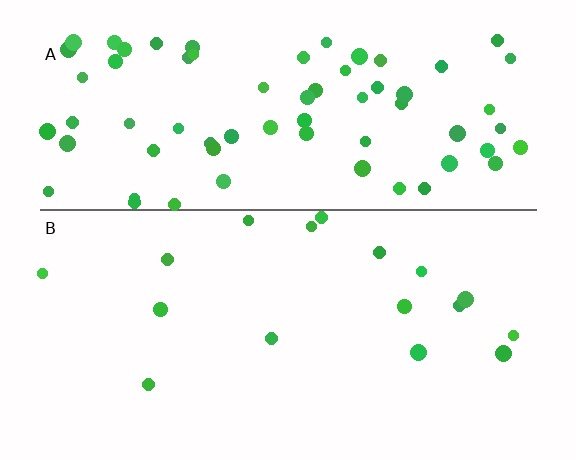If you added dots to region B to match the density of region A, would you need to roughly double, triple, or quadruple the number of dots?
Approximately quadruple.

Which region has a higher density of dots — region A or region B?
A (the top).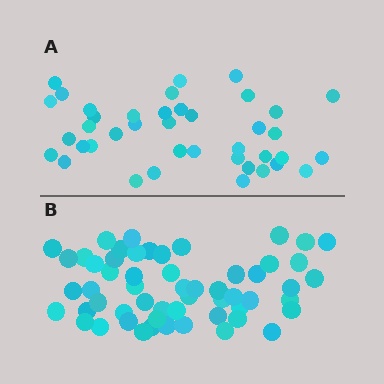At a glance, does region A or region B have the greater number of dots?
Region B (the bottom region) has more dots.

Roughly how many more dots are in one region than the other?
Region B has approximately 15 more dots than region A.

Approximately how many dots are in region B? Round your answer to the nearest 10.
About 60 dots. (The exact count is 56, which rounds to 60.)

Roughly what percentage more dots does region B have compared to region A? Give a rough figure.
About 40% more.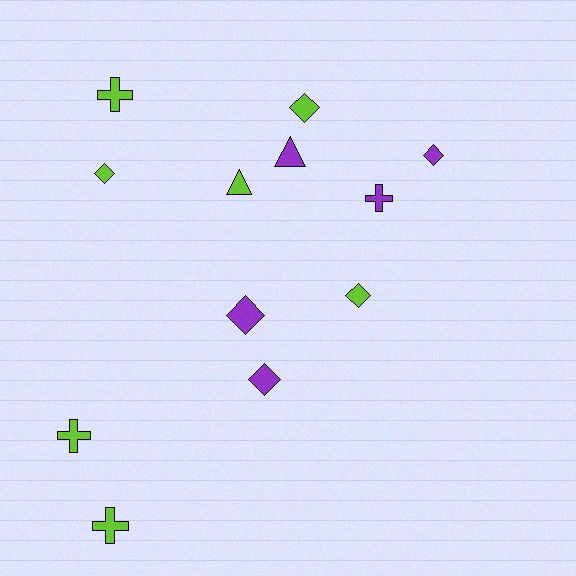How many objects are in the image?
There are 12 objects.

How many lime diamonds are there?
There are 3 lime diamonds.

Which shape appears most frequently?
Diamond, with 6 objects.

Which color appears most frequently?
Lime, with 7 objects.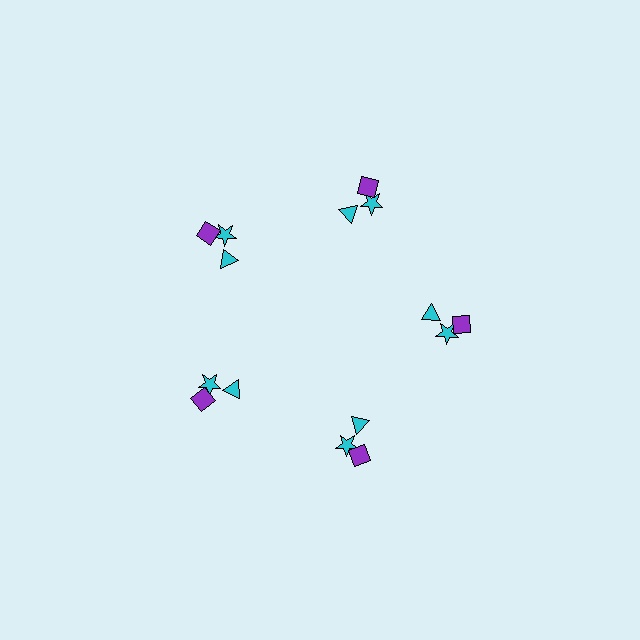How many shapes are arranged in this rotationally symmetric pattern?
There are 15 shapes, arranged in 5 groups of 3.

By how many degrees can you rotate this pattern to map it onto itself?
The pattern maps onto itself every 72 degrees of rotation.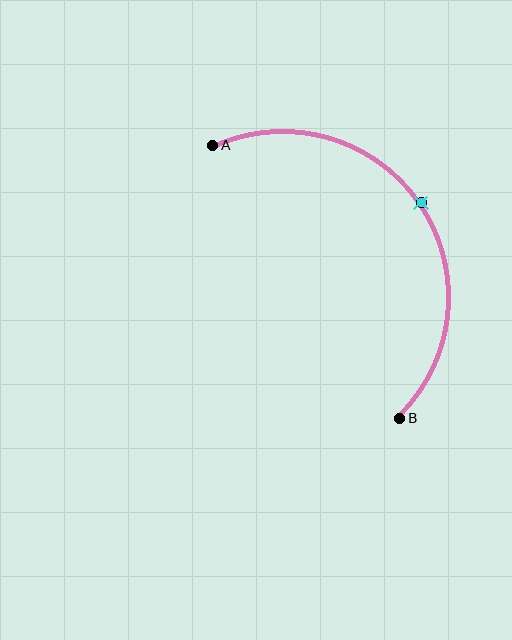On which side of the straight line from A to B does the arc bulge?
The arc bulges above and to the right of the straight line connecting A and B.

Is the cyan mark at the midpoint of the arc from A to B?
Yes. The cyan mark lies on the arc at equal arc-length from both A and B — it is the arc midpoint.